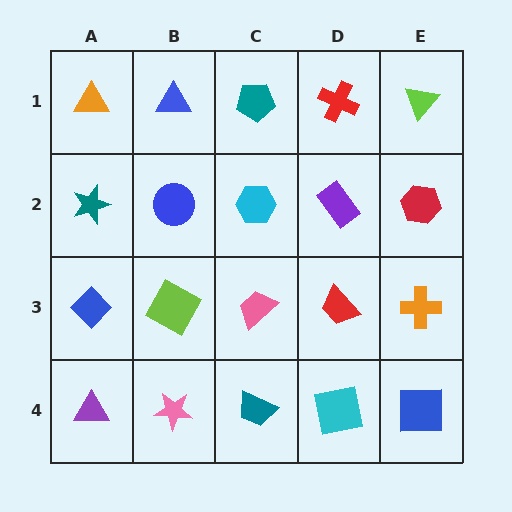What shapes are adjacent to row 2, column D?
A red cross (row 1, column D), a red trapezoid (row 3, column D), a cyan hexagon (row 2, column C), a red hexagon (row 2, column E).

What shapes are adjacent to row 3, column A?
A teal star (row 2, column A), a purple triangle (row 4, column A), a lime square (row 3, column B).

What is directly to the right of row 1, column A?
A blue triangle.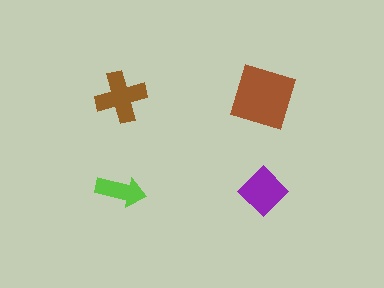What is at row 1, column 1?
A brown cross.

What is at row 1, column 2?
A brown square.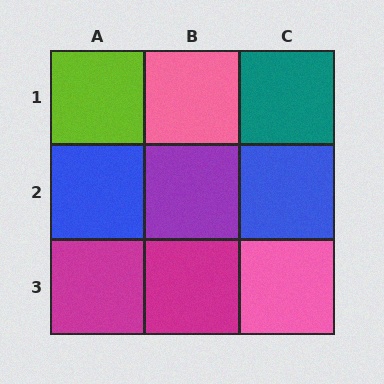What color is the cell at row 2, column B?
Purple.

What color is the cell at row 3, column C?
Pink.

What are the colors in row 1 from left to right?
Lime, pink, teal.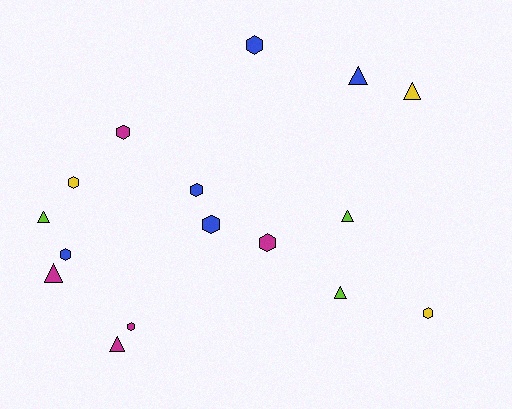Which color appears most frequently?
Magenta, with 5 objects.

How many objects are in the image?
There are 16 objects.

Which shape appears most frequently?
Hexagon, with 9 objects.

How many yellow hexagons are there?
There are 2 yellow hexagons.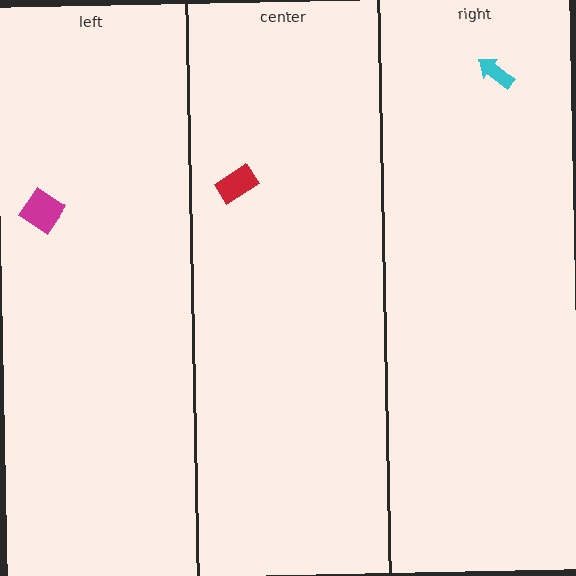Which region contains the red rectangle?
The center region.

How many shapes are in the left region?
1.